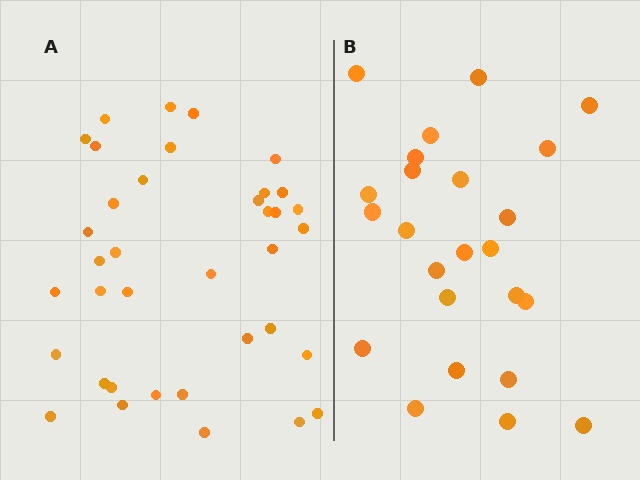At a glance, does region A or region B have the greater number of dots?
Region A (the left region) has more dots.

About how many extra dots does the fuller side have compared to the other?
Region A has approximately 15 more dots than region B.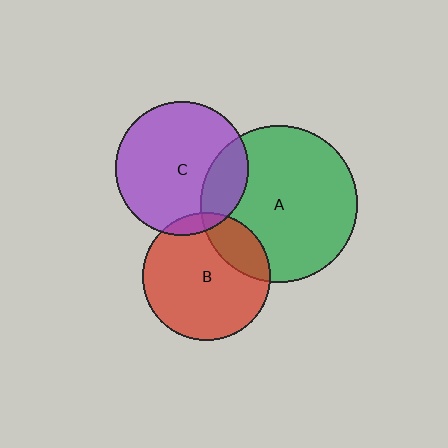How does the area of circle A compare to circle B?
Approximately 1.5 times.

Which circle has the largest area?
Circle A (green).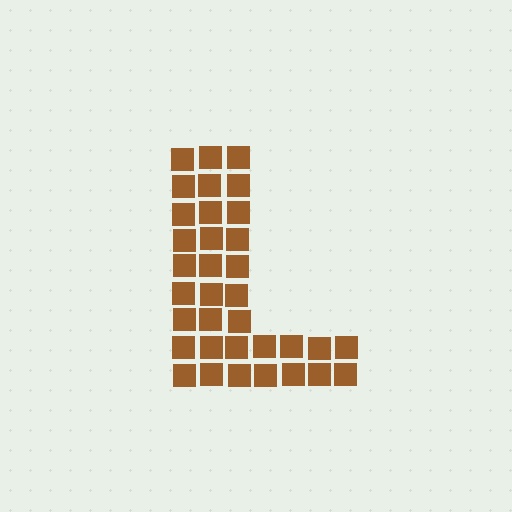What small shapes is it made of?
It is made of small squares.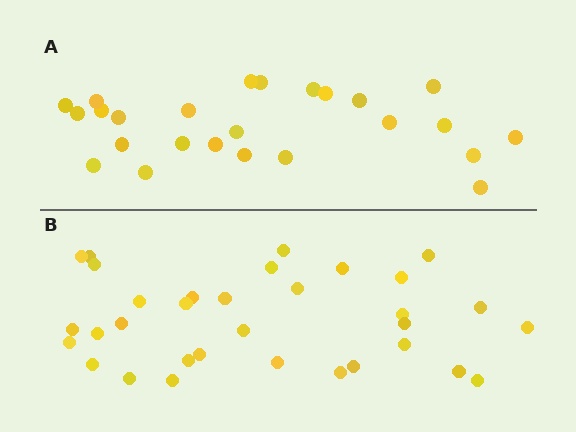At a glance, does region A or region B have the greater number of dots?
Region B (the bottom region) has more dots.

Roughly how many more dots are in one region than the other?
Region B has roughly 8 or so more dots than region A.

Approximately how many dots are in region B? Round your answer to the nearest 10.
About 30 dots. (The exact count is 33, which rounds to 30.)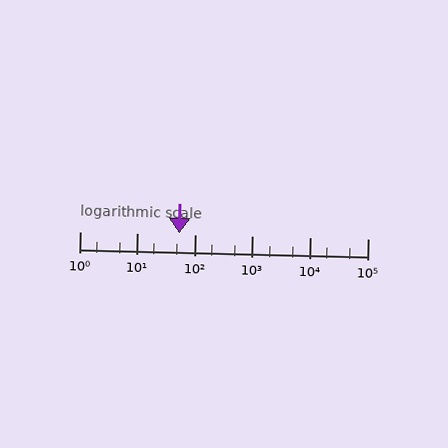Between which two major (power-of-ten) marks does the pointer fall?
The pointer is between 10 and 100.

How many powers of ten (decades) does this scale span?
The scale spans 5 decades, from 1 to 100000.